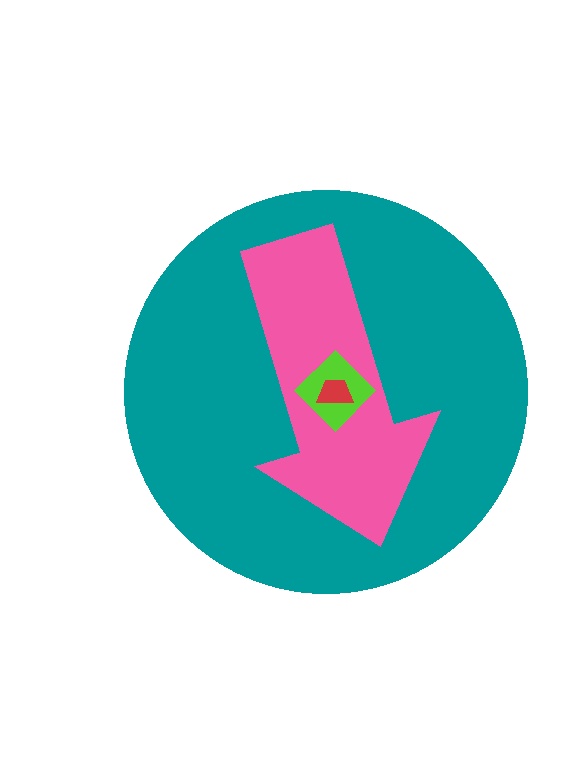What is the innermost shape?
The red trapezoid.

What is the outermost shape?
The teal circle.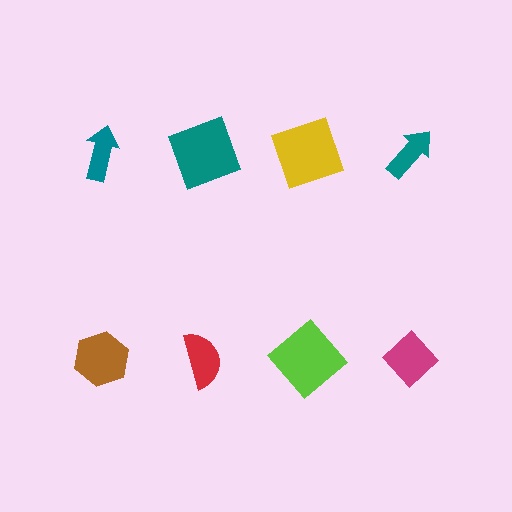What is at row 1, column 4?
A teal arrow.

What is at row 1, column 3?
A yellow square.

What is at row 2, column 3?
A lime diamond.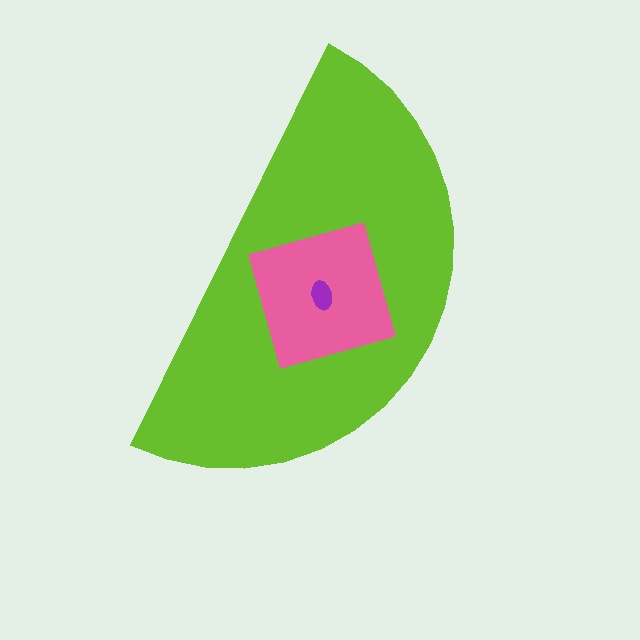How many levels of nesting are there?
3.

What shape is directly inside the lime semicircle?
The pink square.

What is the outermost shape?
The lime semicircle.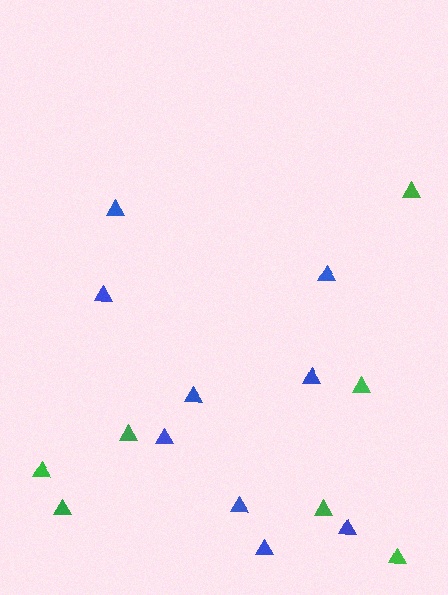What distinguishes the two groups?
There are 2 groups: one group of blue triangles (9) and one group of green triangles (7).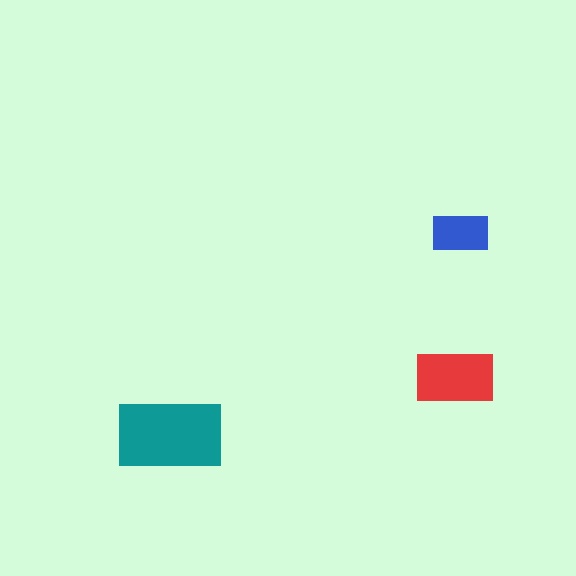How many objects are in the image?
There are 3 objects in the image.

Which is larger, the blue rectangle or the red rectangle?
The red one.